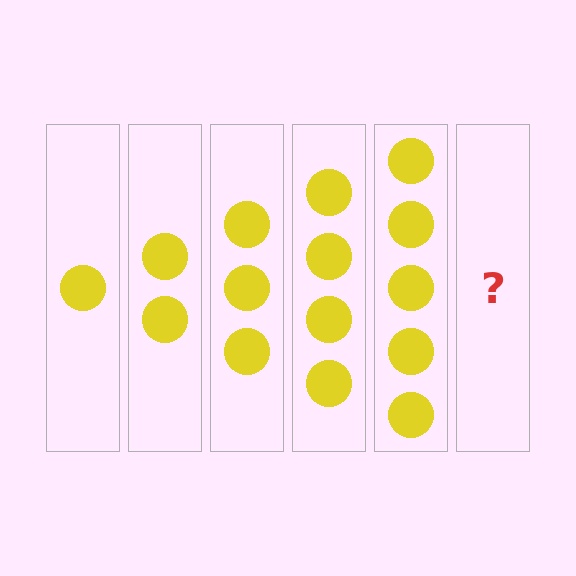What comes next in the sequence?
The next element should be 6 circles.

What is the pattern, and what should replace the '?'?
The pattern is that each step adds one more circle. The '?' should be 6 circles.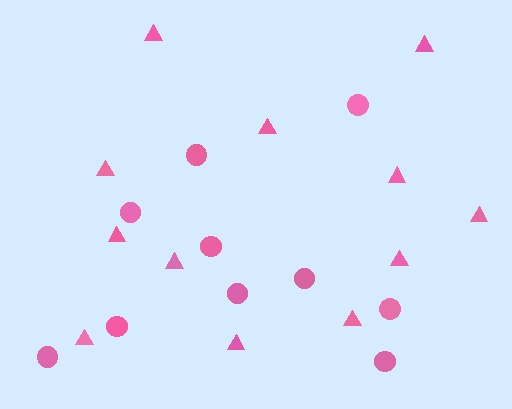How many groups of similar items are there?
There are 2 groups: one group of circles (10) and one group of triangles (12).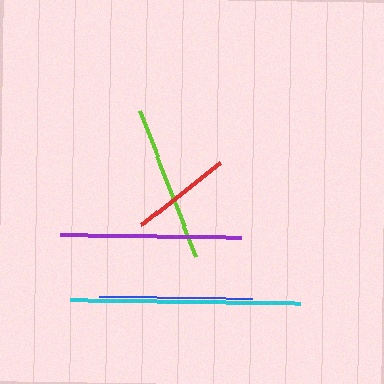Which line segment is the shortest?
The red line is the shortest at approximately 100 pixels.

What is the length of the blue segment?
The blue segment is approximately 153 pixels long.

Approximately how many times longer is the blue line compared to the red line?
The blue line is approximately 1.5 times the length of the red line.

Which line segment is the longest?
The cyan line is the longest at approximately 230 pixels.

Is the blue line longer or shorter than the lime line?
The lime line is longer than the blue line.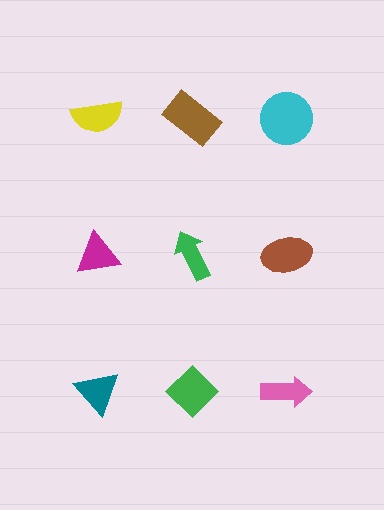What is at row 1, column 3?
A cyan circle.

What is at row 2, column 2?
A green arrow.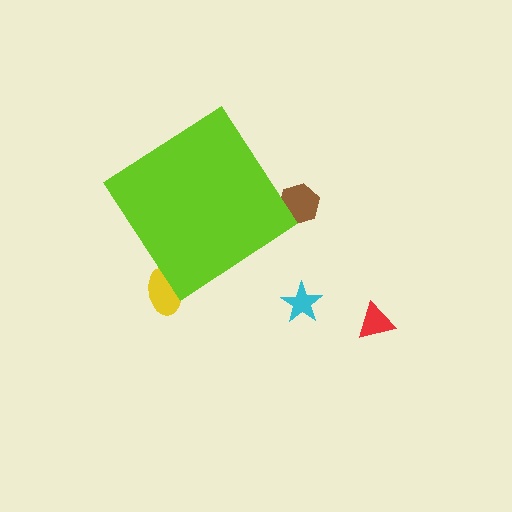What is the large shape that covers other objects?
A lime diamond.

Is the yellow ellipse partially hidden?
Yes, the yellow ellipse is partially hidden behind the lime diamond.